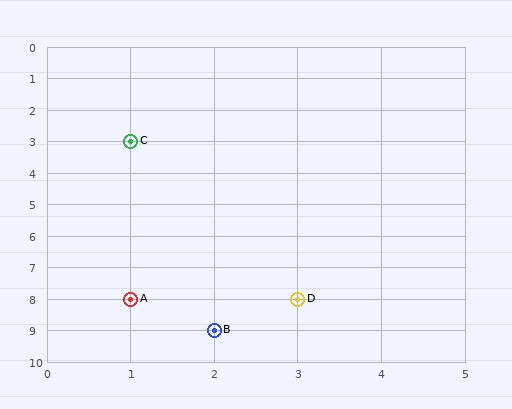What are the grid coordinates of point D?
Point D is at grid coordinates (3, 8).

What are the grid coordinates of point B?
Point B is at grid coordinates (2, 9).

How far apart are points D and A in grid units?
Points D and A are 2 columns apart.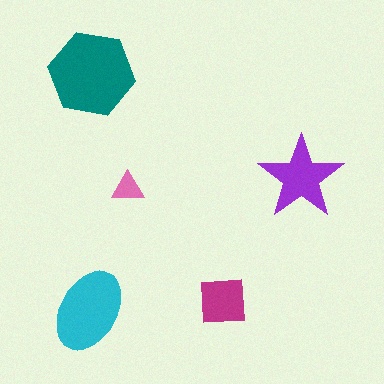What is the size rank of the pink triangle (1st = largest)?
5th.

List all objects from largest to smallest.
The teal hexagon, the cyan ellipse, the purple star, the magenta square, the pink triangle.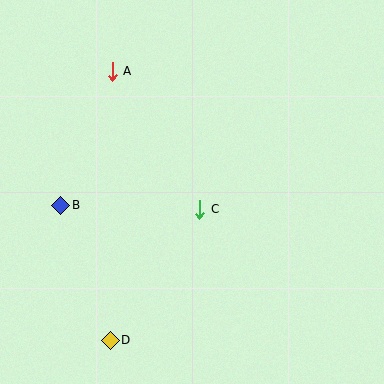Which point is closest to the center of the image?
Point C at (200, 209) is closest to the center.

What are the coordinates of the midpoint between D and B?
The midpoint between D and B is at (85, 273).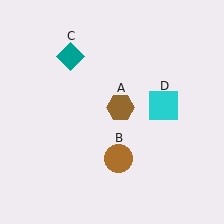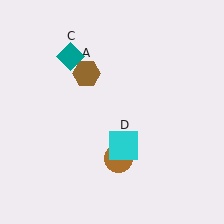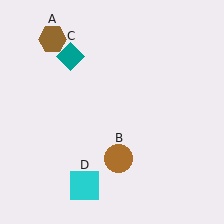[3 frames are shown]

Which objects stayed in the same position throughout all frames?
Brown circle (object B) and teal diamond (object C) remained stationary.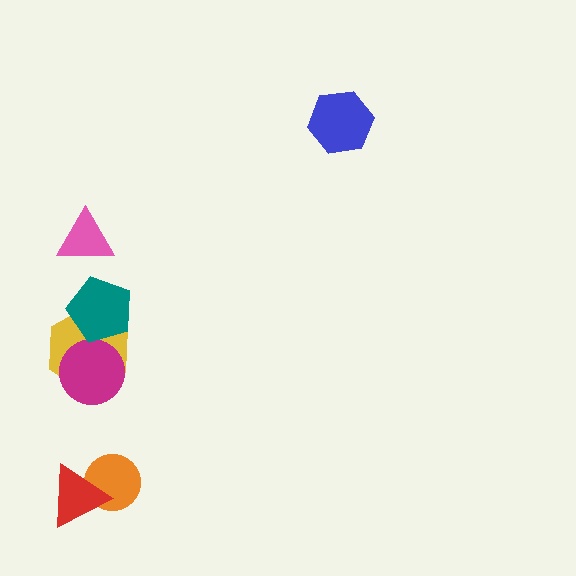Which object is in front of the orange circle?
The red triangle is in front of the orange circle.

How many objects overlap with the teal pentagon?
1 object overlaps with the teal pentagon.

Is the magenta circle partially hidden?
No, no other shape covers it.